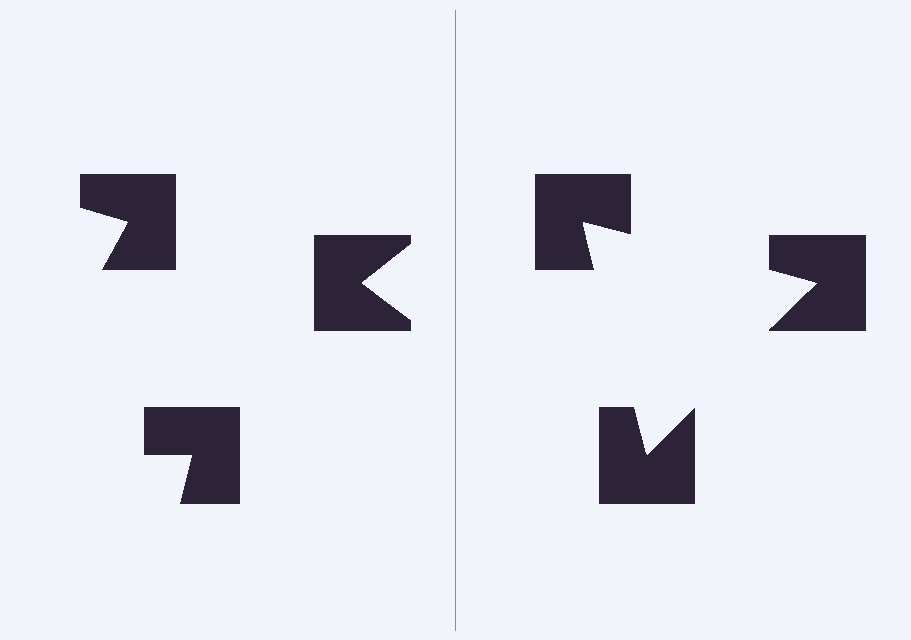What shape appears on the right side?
An illusory triangle.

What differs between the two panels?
The notched squares are positioned identically on both sides; only the wedge orientations differ. On the right they align to a triangle; on the left they are misaligned.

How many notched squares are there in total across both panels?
6 — 3 on each side.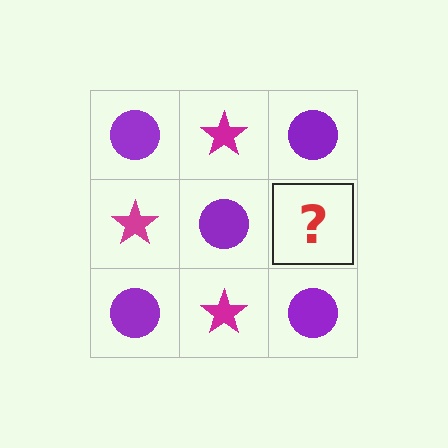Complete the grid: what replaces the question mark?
The question mark should be replaced with a magenta star.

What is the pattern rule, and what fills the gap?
The rule is that it alternates purple circle and magenta star in a checkerboard pattern. The gap should be filled with a magenta star.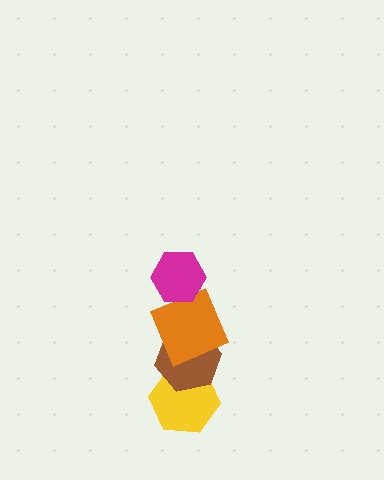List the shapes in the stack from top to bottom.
From top to bottom: the magenta hexagon, the orange square, the brown hexagon, the yellow hexagon.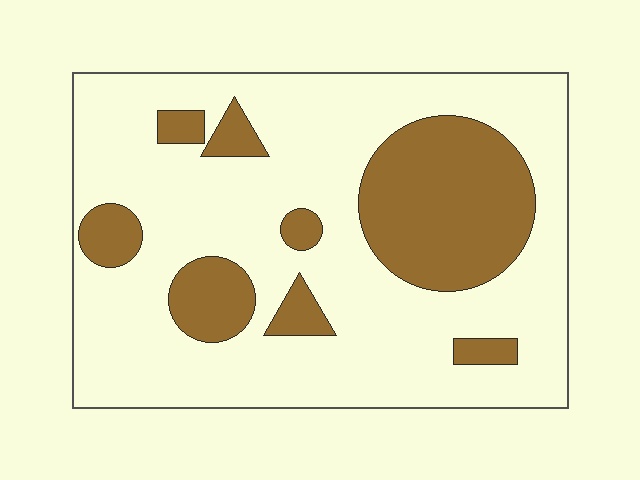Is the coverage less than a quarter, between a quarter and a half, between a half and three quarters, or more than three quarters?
Between a quarter and a half.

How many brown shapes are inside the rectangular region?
8.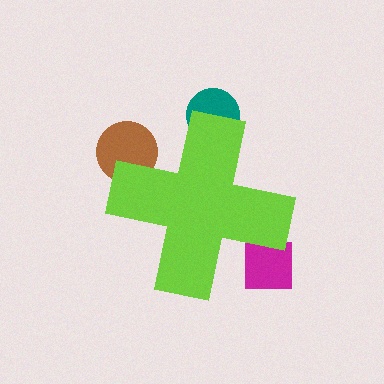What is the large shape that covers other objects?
A lime cross.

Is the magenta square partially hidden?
Yes, the magenta square is partially hidden behind the lime cross.